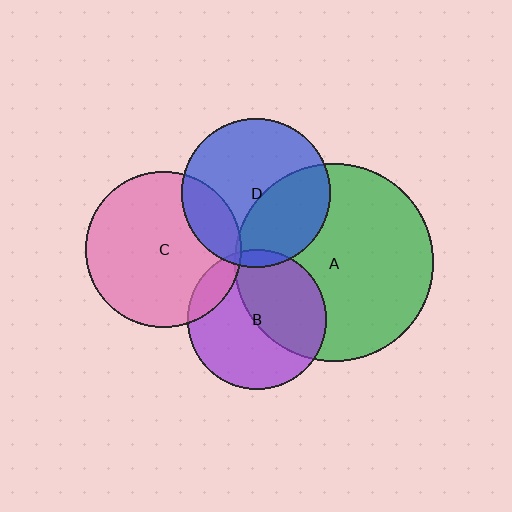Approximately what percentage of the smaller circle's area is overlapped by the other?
Approximately 20%.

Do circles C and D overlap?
Yes.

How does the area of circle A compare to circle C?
Approximately 1.6 times.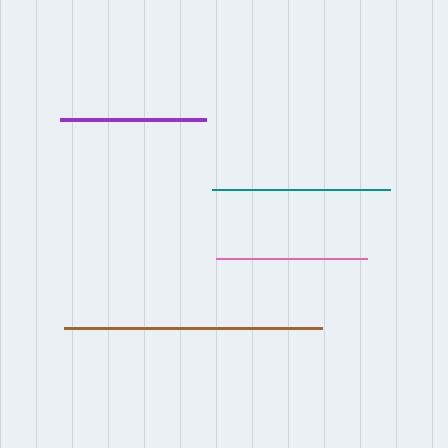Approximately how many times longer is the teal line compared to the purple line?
The teal line is approximately 1.2 times the length of the purple line.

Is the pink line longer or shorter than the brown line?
The brown line is longer than the pink line.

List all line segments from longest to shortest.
From longest to shortest: brown, teal, pink, purple.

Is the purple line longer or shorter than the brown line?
The brown line is longer than the purple line.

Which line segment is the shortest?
The purple line is the shortest at approximately 145 pixels.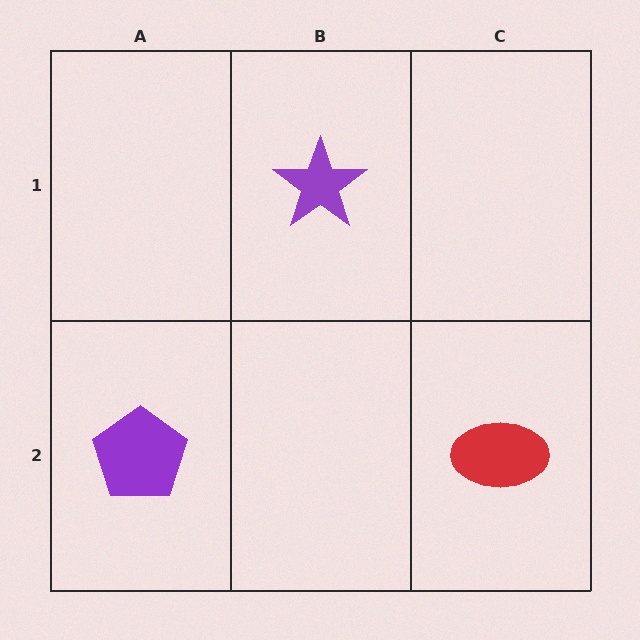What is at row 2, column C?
A red ellipse.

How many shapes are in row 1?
1 shape.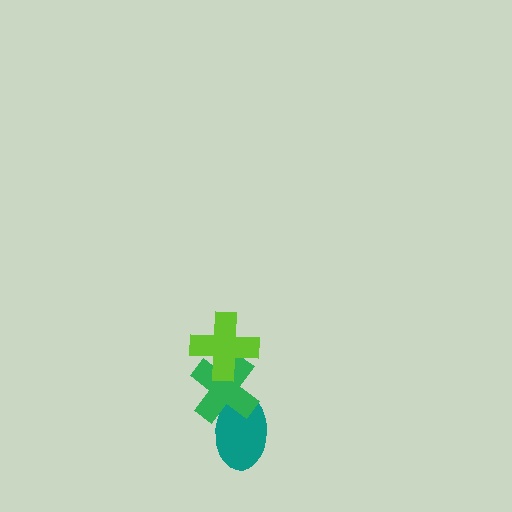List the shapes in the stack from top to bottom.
From top to bottom: the lime cross, the green cross, the teal ellipse.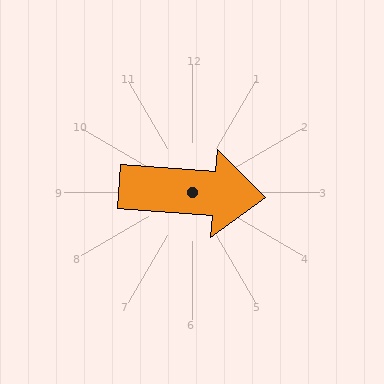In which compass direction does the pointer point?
East.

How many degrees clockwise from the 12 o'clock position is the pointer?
Approximately 94 degrees.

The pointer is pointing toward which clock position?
Roughly 3 o'clock.